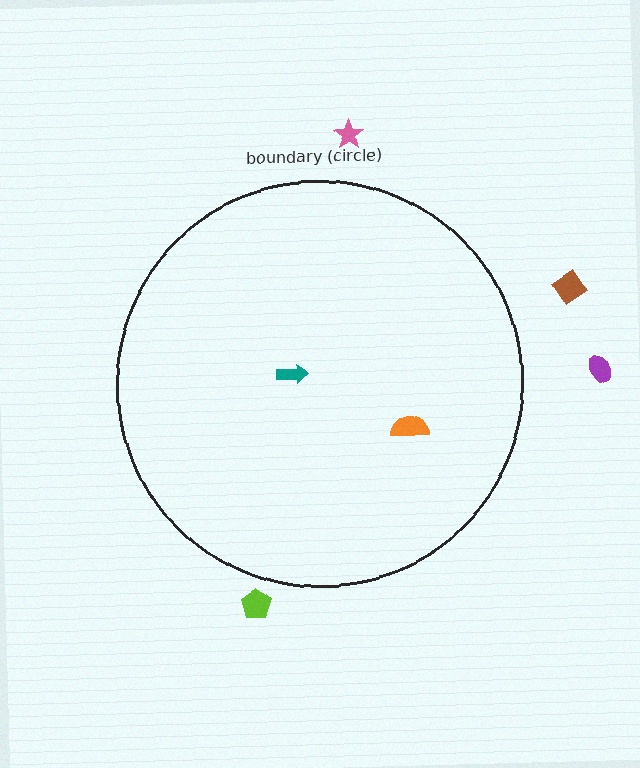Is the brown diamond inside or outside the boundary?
Outside.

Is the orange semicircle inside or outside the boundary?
Inside.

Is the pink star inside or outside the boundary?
Outside.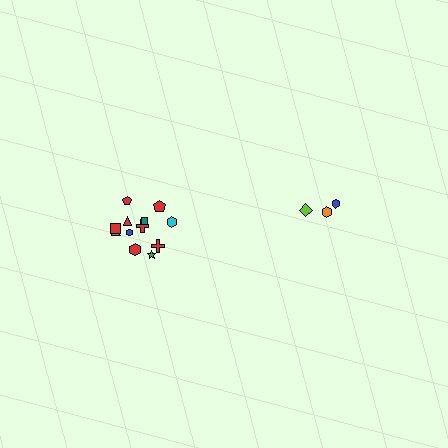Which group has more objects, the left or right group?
The left group.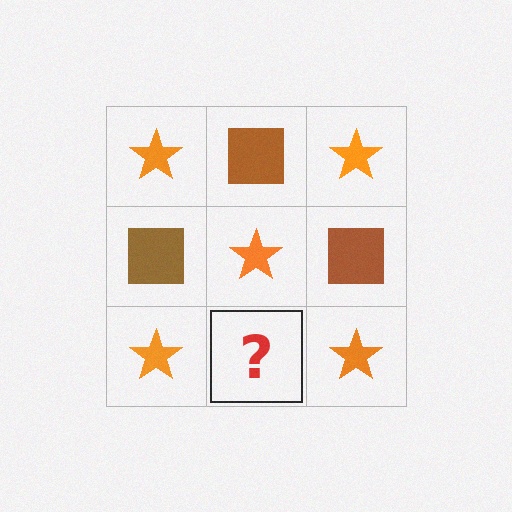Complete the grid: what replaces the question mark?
The question mark should be replaced with a brown square.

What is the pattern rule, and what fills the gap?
The rule is that it alternates orange star and brown square in a checkerboard pattern. The gap should be filled with a brown square.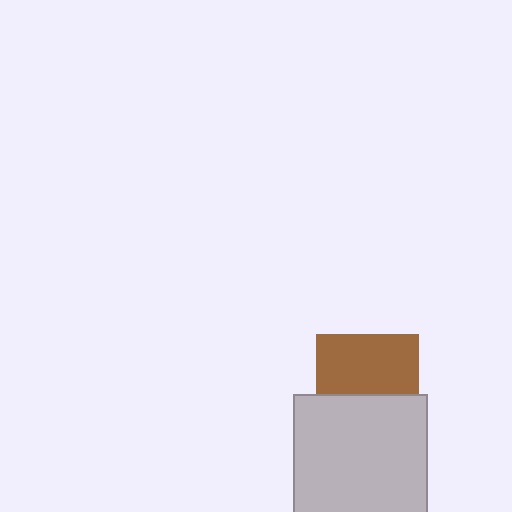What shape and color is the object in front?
The object in front is a light gray square.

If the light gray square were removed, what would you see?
You would see the complete brown square.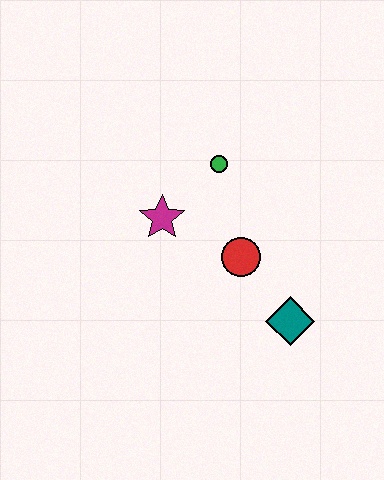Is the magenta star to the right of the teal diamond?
No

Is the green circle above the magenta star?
Yes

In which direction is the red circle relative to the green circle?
The red circle is below the green circle.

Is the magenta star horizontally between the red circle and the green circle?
No